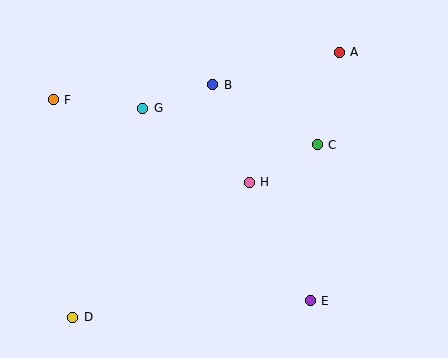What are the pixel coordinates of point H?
Point H is at (249, 182).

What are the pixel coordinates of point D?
Point D is at (73, 317).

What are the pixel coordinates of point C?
Point C is at (317, 145).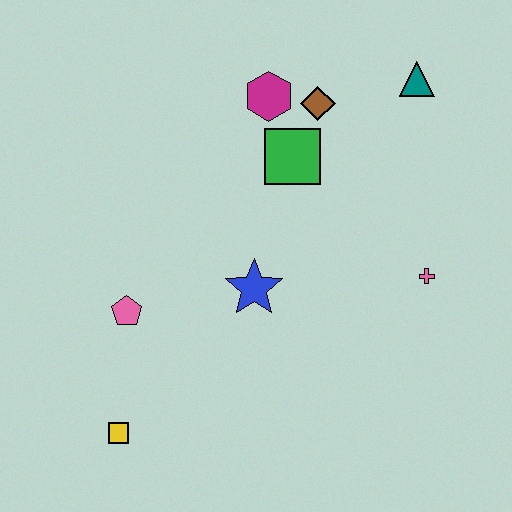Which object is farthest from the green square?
The yellow square is farthest from the green square.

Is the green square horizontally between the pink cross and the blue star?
Yes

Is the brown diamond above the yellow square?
Yes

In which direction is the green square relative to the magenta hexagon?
The green square is below the magenta hexagon.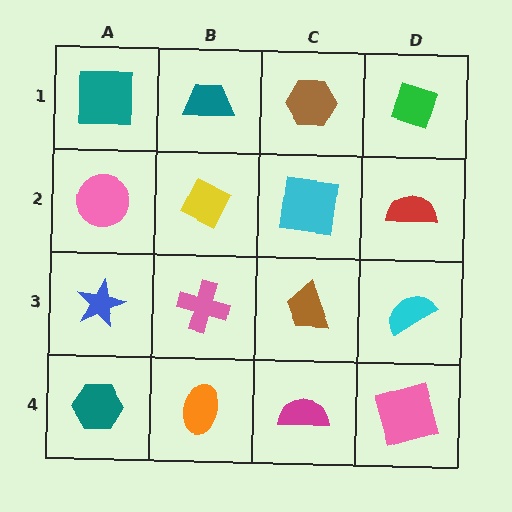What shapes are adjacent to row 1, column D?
A red semicircle (row 2, column D), a brown hexagon (row 1, column C).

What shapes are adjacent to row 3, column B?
A yellow diamond (row 2, column B), an orange ellipse (row 4, column B), a blue star (row 3, column A), a brown trapezoid (row 3, column C).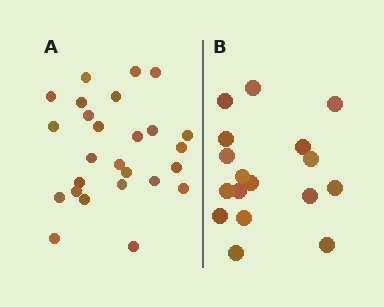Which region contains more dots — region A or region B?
Region A (the left region) has more dots.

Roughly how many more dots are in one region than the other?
Region A has roughly 8 or so more dots than region B.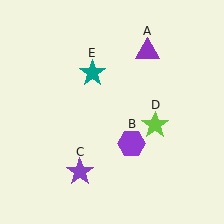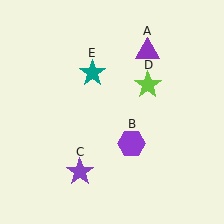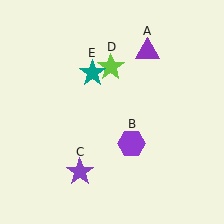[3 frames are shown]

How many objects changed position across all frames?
1 object changed position: lime star (object D).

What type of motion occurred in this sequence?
The lime star (object D) rotated counterclockwise around the center of the scene.